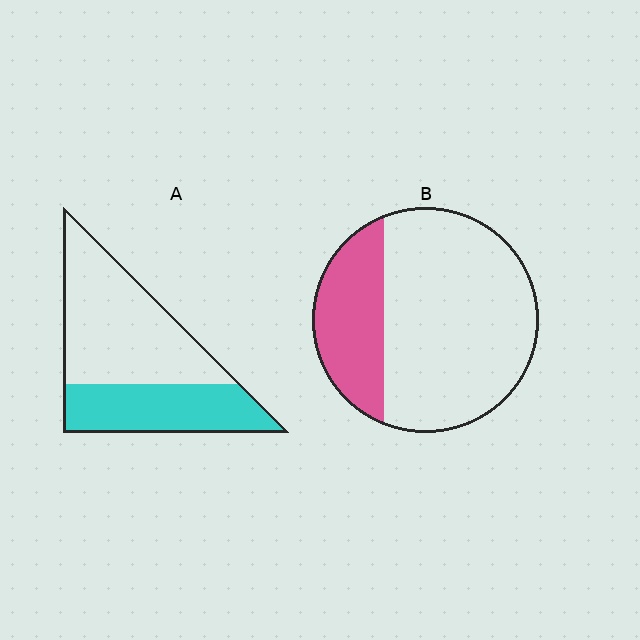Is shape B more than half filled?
No.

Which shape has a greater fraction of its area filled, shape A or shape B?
Shape A.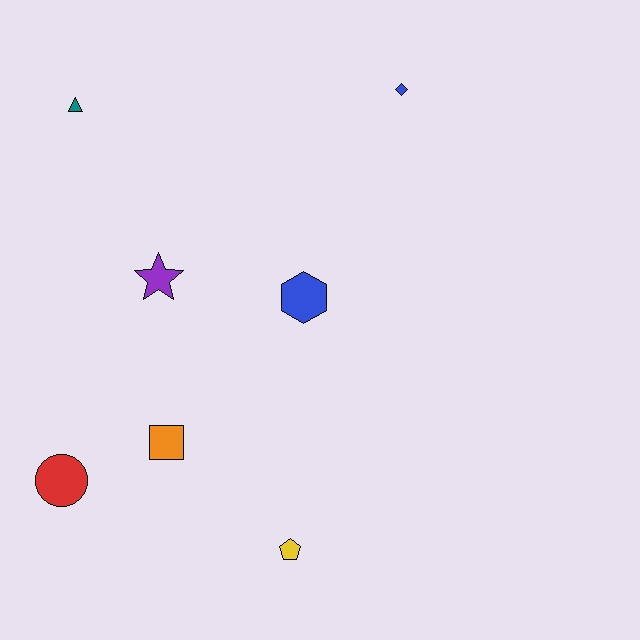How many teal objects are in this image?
There is 1 teal object.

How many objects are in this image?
There are 7 objects.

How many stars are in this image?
There is 1 star.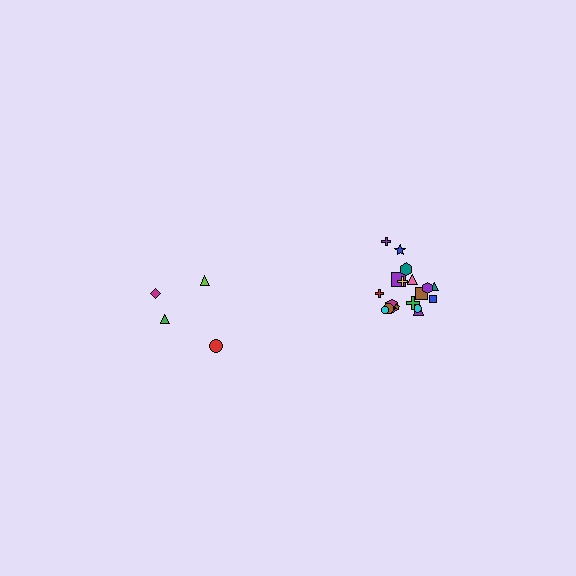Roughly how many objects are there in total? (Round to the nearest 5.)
Roughly 20 objects in total.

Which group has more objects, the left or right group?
The right group.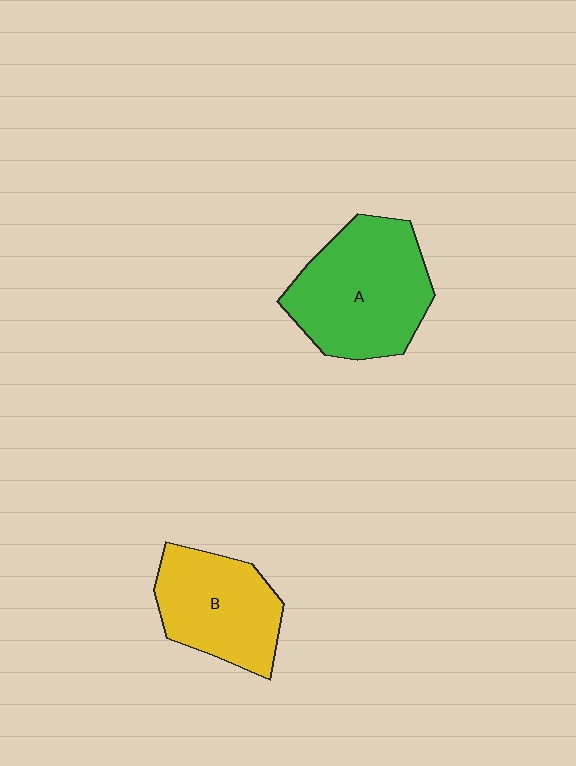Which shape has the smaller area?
Shape B (yellow).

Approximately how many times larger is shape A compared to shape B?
Approximately 1.3 times.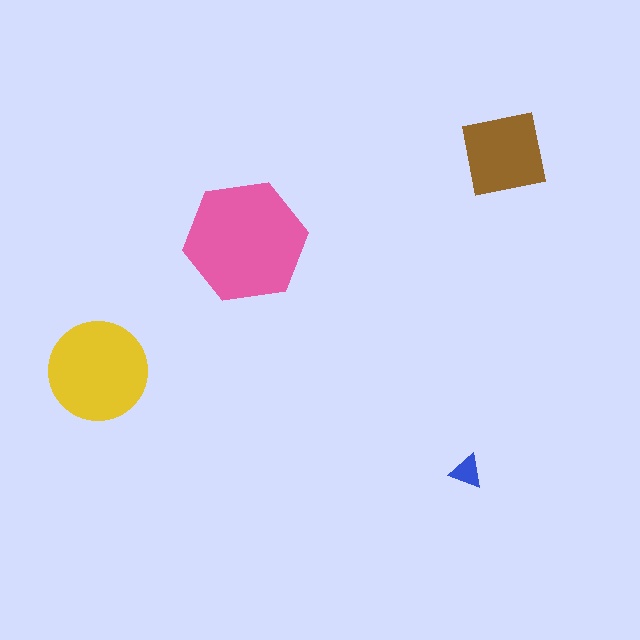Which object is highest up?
The brown square is topmost.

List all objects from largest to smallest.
The pink hexagon, the yellow circle, the brown square, the blue triangle.